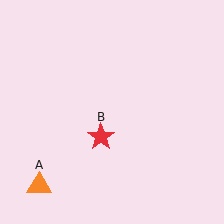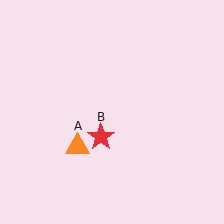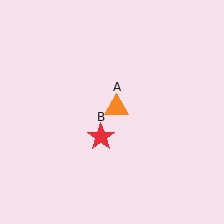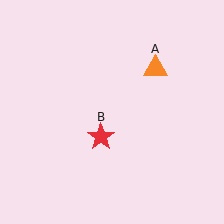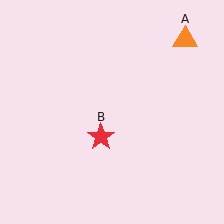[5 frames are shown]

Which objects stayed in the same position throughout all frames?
Red star (object B) remained stationary.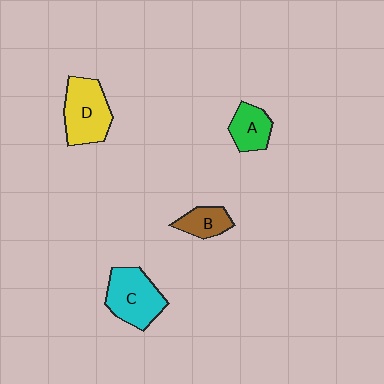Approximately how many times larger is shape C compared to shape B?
Approximately 2.0 times.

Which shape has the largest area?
Shape D (yellow).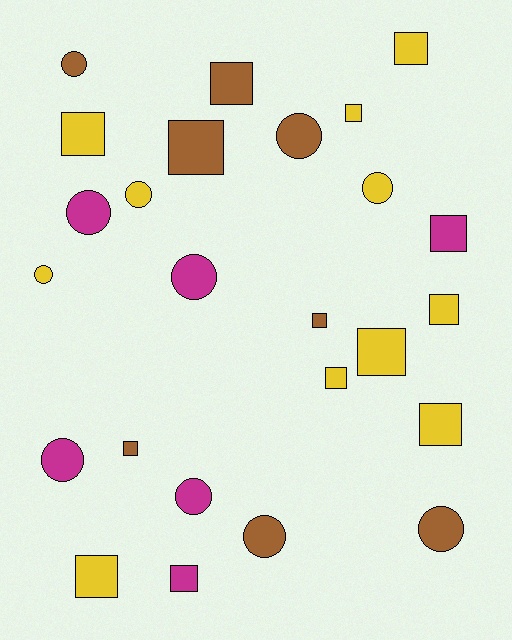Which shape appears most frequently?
Square, with 14 objects.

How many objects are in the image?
There are 25 objects.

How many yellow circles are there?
There are 3 yellow circles.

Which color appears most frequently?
Yellow, with 11 objects.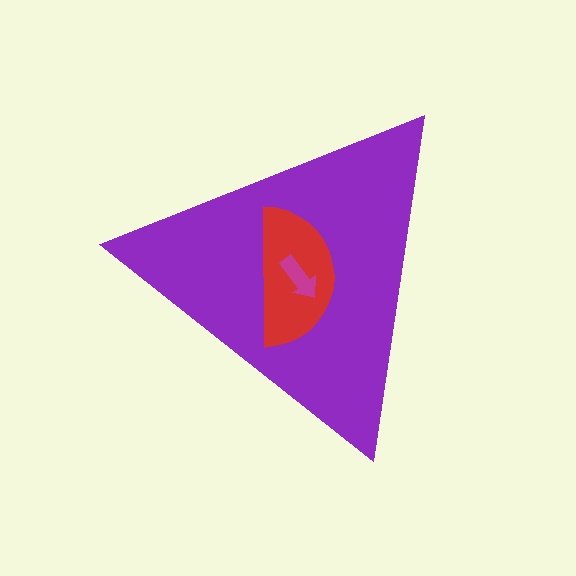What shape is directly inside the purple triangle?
The red semicircle.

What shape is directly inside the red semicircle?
The magenta arrow.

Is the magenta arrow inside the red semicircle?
Yes.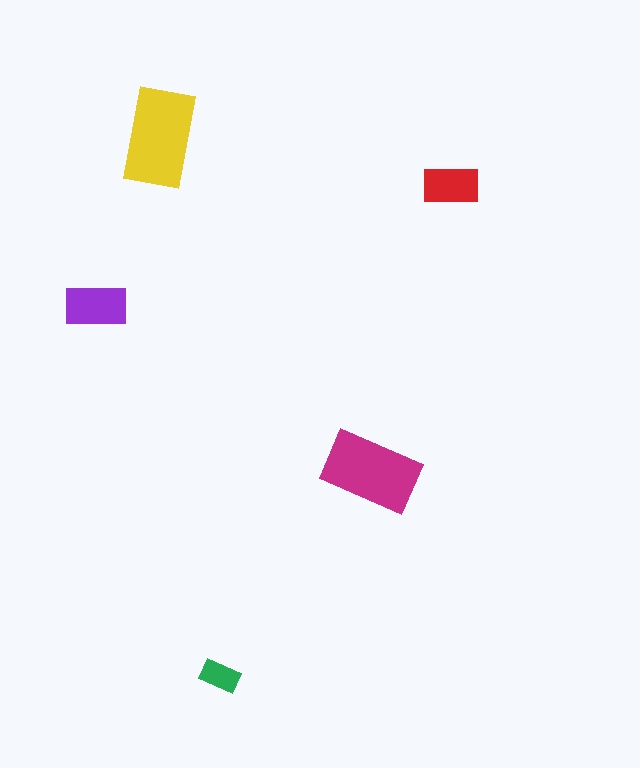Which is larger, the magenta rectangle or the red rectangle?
The magenta one.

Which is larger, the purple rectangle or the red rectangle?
The purple one.